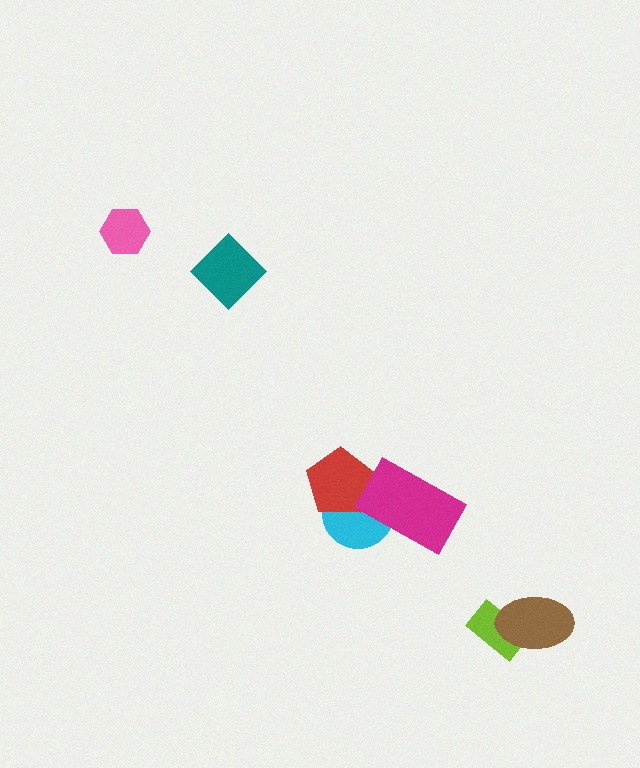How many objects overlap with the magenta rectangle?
2 objects overlap with the magenta rectangle.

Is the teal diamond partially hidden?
No, no other shape covers it.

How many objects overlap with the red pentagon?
2 objects overlap with the red pentagon.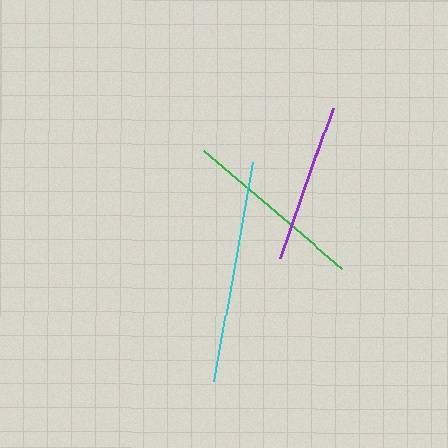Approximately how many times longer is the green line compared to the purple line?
The green line is approximately 1.1 times the length of the purple line.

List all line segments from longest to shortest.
From longest to shortest: cyan, green, purple.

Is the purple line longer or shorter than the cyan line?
The cyan line is longer than the purple line.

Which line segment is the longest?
The cyan line is the longest at approximately 222 pixels.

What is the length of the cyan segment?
The cyan segment is approximately 222 pixels long.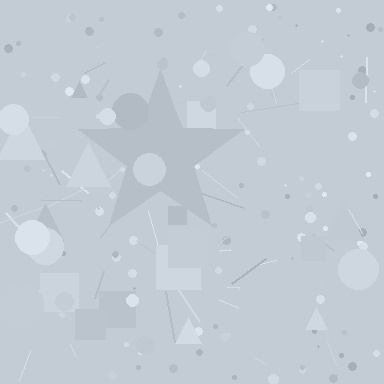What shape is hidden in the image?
A star is hidden in the image.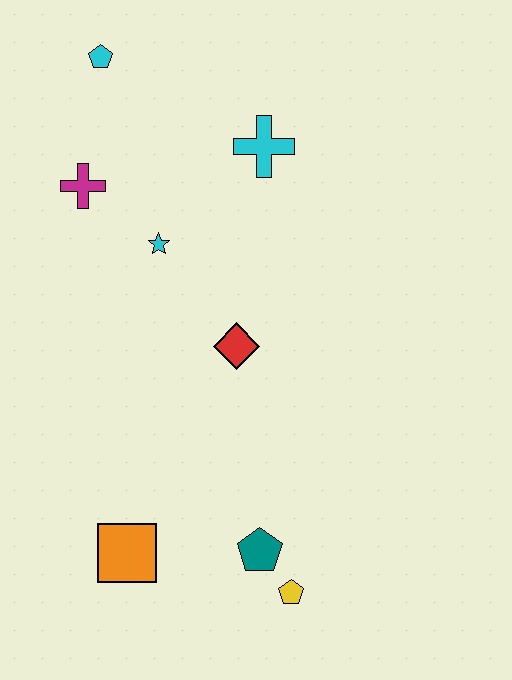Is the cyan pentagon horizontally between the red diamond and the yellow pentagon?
No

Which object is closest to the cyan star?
The magenta cross is closest to the cyan star.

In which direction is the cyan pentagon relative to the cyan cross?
The cyan pentagon is to the left of the cyan cross.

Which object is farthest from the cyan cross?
The yellow pentagon is farthest from the cyan cross.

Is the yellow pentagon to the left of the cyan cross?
No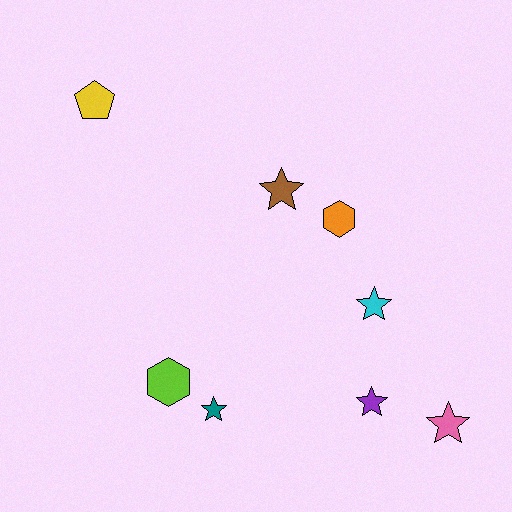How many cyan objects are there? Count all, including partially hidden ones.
There is 1 cyan object.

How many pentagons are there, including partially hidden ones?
There is 1 pentagon.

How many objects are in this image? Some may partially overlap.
There are 8 objects.